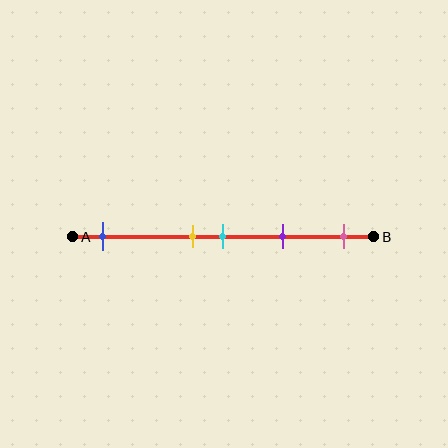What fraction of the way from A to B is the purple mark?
The purple mark is approximately 70% (0.7) of the way from A to B.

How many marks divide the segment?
There are 5 marks dividing the segment.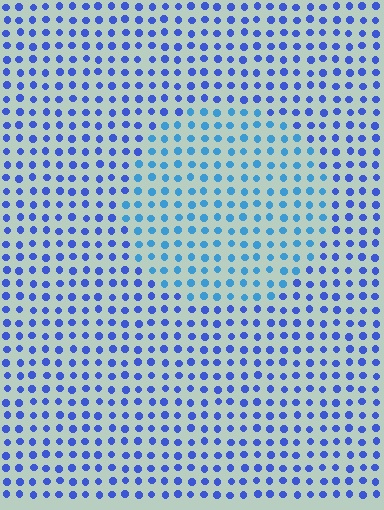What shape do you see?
I see a circle.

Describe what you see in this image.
The image is filled with small blue elements in a uniform arrangement. A circle-shaped region is visible where the elements are tinted to a slightly different hue, forming a subtle color boundary.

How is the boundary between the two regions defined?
The boundary is defined purely by a slight shift in hue (about 27 degrees). Spacing, size, and orientation are identical on both sides.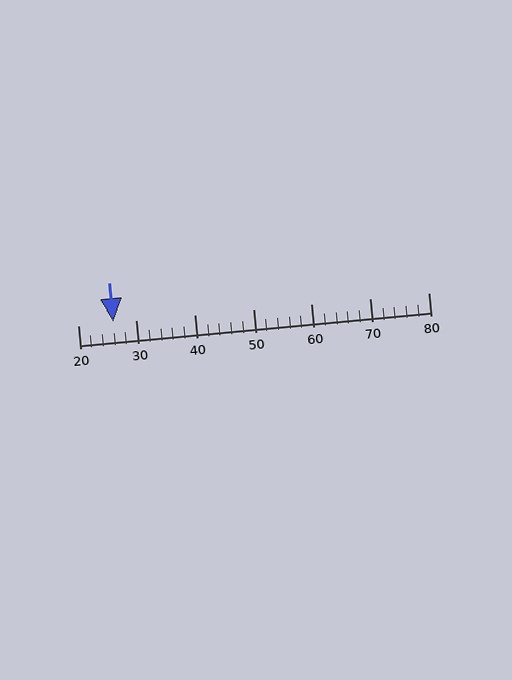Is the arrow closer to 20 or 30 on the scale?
The arrow is closer to 30.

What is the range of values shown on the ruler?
The ruler shows values from 20 to 80.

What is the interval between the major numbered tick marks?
The major tick marks are spaced 10 units apart.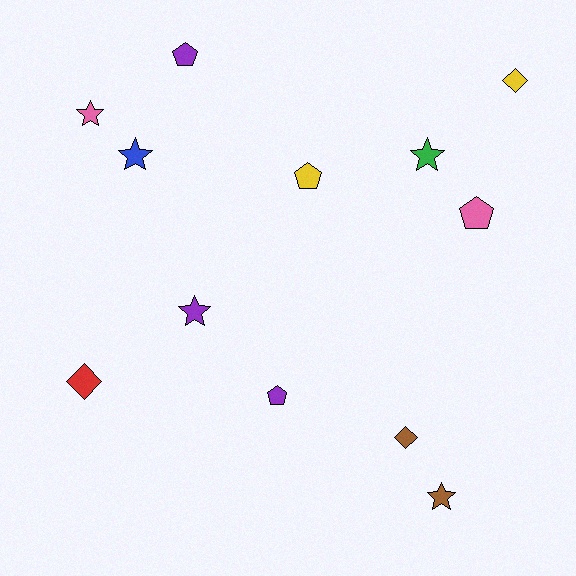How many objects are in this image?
There are 12 objects.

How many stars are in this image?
There are 5 stars.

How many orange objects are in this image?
There are no orange objects.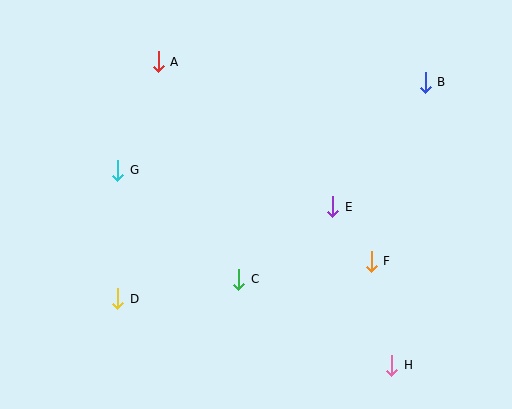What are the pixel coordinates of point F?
Point F is at (371, 261).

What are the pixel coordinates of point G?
Point G is at (118, 170).